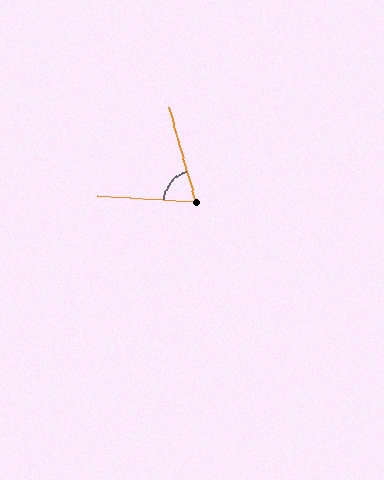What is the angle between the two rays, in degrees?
Approximately 71 degrees.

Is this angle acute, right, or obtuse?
It is acute.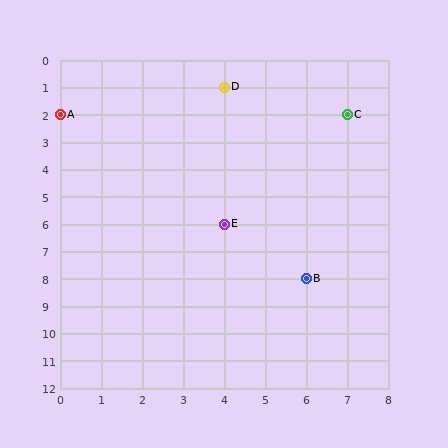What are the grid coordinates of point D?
Point D is at grid coordinates (4, 1).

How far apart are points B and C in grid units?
Points B and C are 1 column and 6 rows apart (about 6.1 grid units diagonally).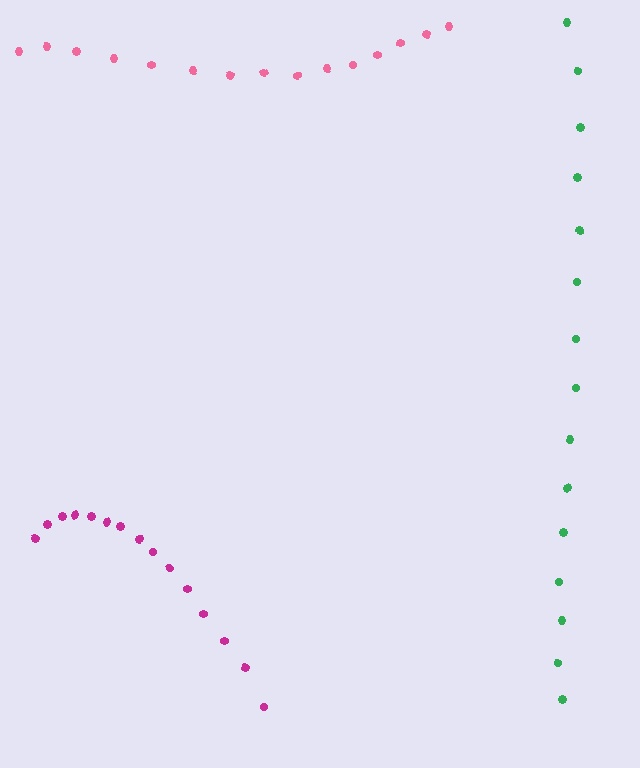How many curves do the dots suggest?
There are 3 distinct paths.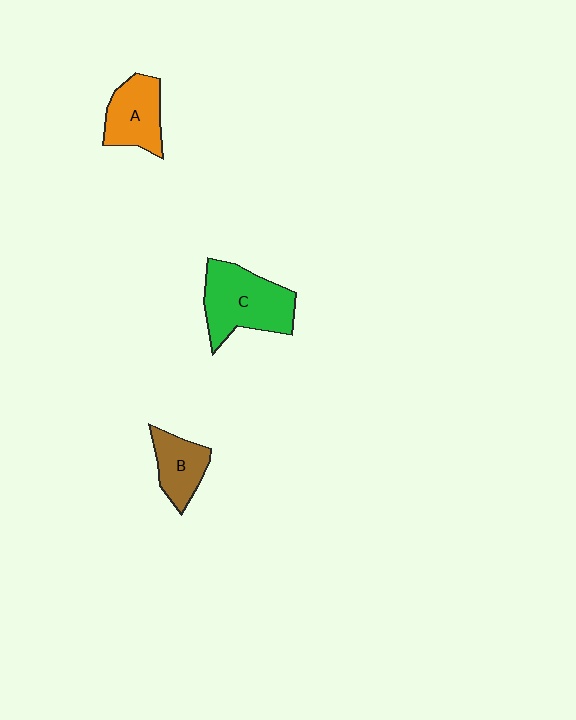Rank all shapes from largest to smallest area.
From largest to smallest: C (green), A (orange), B (brown).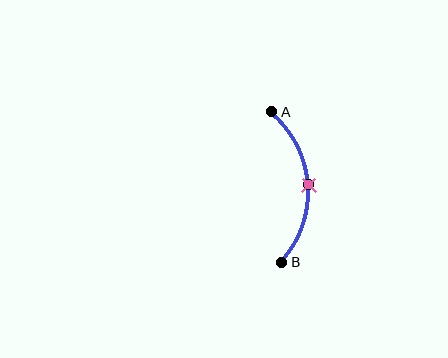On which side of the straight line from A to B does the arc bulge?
The arc bulges to the right of the straight line connecting A and B.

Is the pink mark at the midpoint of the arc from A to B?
Yes. The pink mark lies on the arc at equal arc-length from both A and B — it is the arc midpoint.